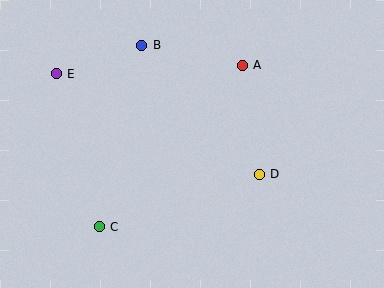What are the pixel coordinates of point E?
Point E is at (56, 74).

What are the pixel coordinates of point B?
Point B is at (142, 45).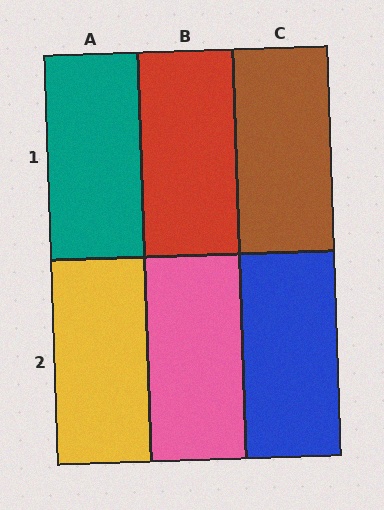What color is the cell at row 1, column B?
Red.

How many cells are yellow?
1 cell is yellow.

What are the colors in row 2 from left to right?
Yellow, pink, blue.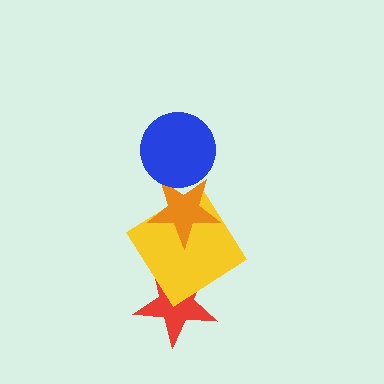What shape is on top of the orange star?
The blue circle is on top of the orange star.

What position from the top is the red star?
The red star is 4th from the top.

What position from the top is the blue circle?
The blue circle is 1st from the top.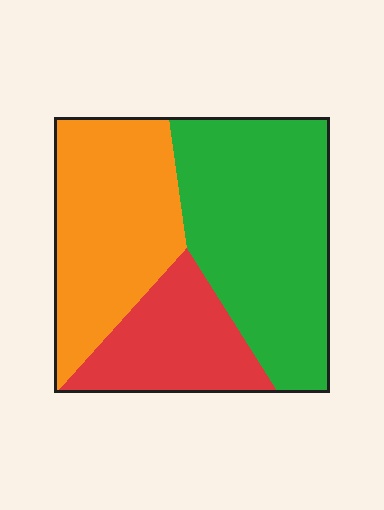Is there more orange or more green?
Green.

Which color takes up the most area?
Green, at roughly 45%.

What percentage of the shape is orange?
Orange takes up between a third and a half of the shape.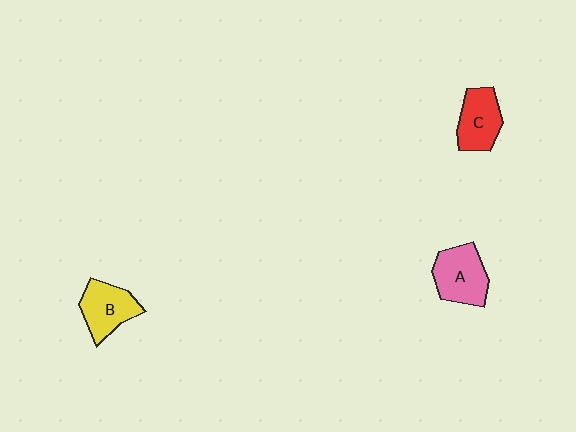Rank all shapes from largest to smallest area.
From largest to smallest: A (pink), B (yellow), C (red).